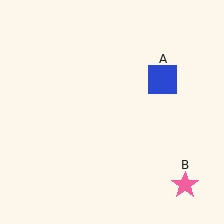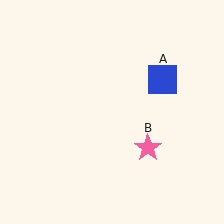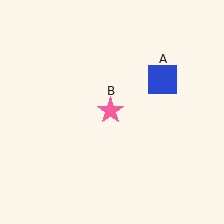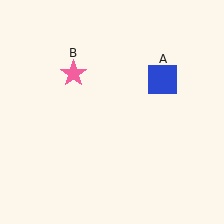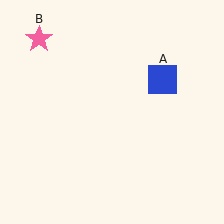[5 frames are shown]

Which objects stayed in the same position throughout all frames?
Blue square (object A) remained stationary.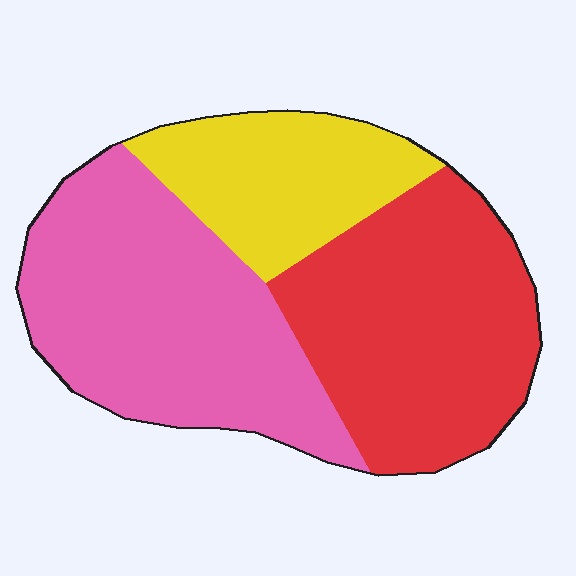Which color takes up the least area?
Yellow, at roughly 20%.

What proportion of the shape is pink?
Pink covers 41% of the shape.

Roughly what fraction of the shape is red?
Red covers 38% of the shape.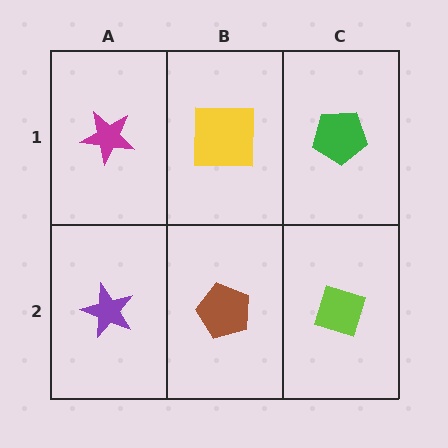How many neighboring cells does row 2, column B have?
3.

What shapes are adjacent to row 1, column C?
A lime diamond (row 2, column C), a yellow square (row 1, column B).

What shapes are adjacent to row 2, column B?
A yellow square (row 1, column B), a purple star (row 2, column A), a lime diamond (row 2, column C).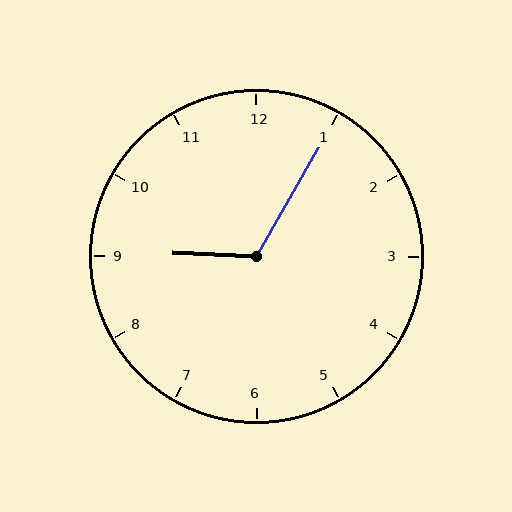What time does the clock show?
9:05.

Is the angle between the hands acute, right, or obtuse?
It is obtuse.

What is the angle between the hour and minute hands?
Approximately 118 degrees.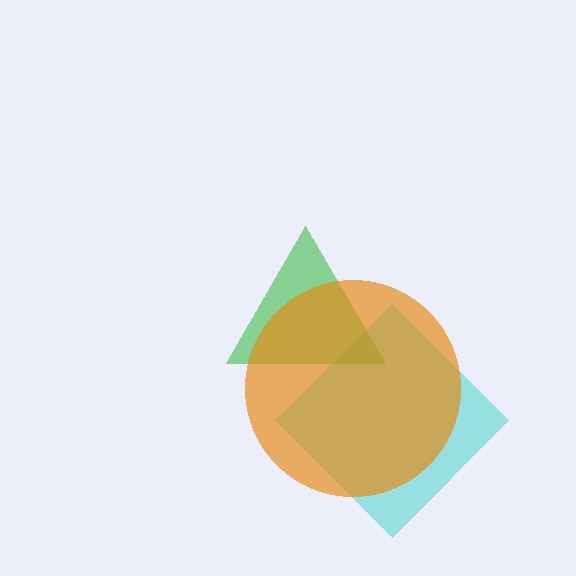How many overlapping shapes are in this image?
There are 3 overlapping shapes in the image.